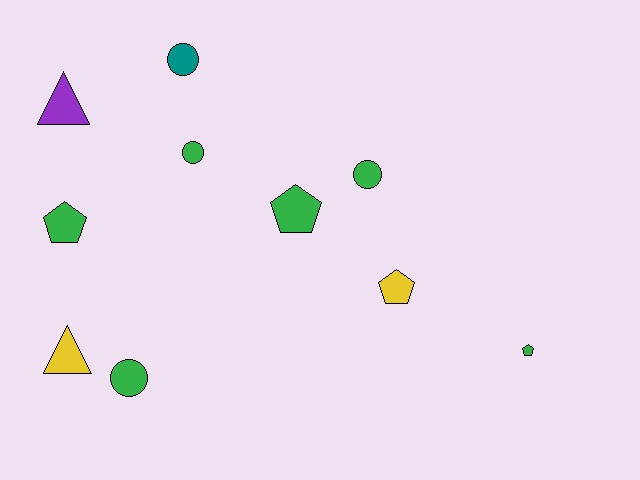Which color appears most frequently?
Green, with 6 objects.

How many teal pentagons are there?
There are no teal pentagons.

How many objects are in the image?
There are 10 objects.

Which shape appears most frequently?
Circle, with 4 objects.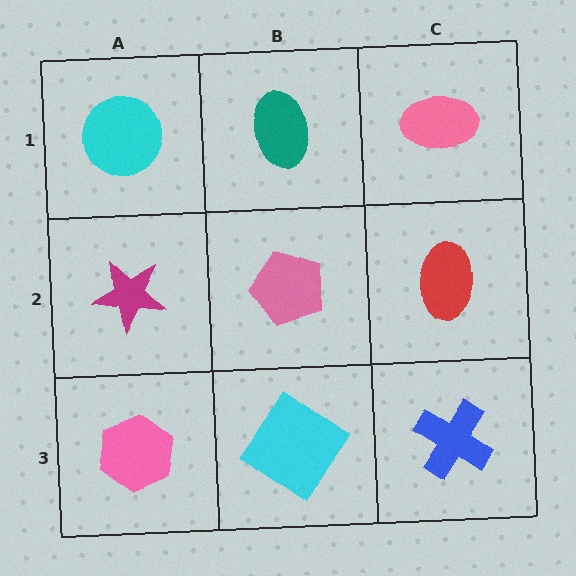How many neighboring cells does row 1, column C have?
2.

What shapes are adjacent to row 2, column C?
A pink ellipse (row 1, column C), a blue cross (row 3, column C), a pink pentagon (row 2, column B).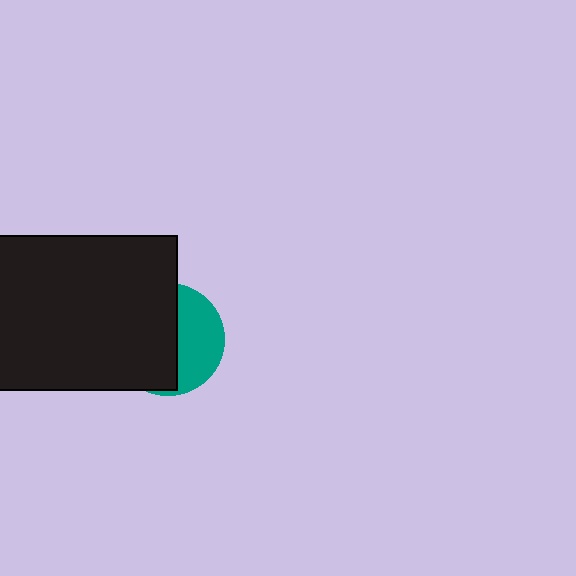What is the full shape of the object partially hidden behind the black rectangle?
The partially hidden object is a teal circle.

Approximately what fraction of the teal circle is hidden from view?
Roughly 59% of the teal circle is hidden behind the black rectangle.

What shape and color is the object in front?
The object in front is a black rectangle.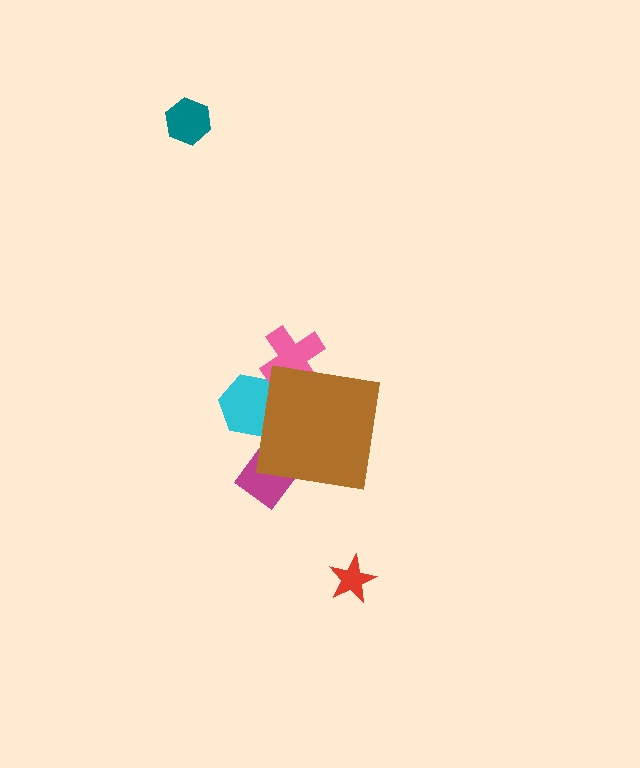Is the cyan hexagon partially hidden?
Yes, the cyan hexagon is partially hidden behind the brown square.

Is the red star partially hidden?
No, the red star is fully visible.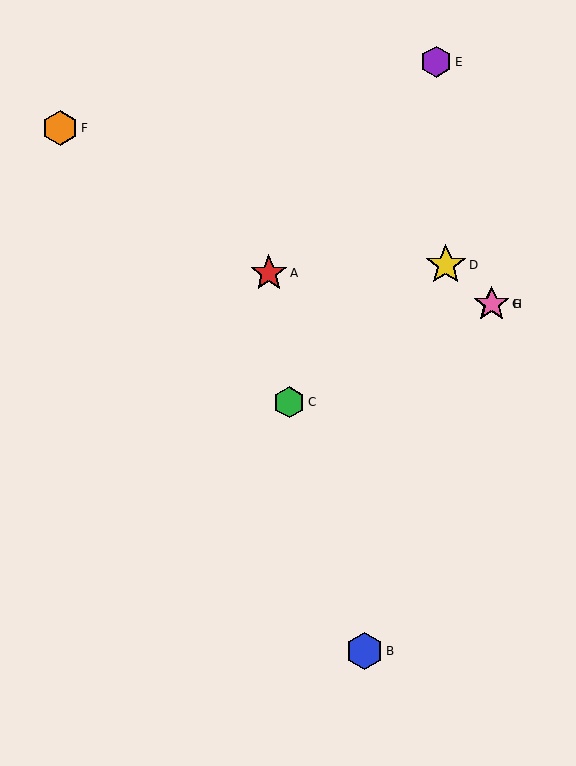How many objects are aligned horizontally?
2 objects (G, H) are aligned horizontally.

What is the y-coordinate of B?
Object B is at y≈651.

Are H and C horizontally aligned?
No, H is at y≈304 and C is at y≈402.